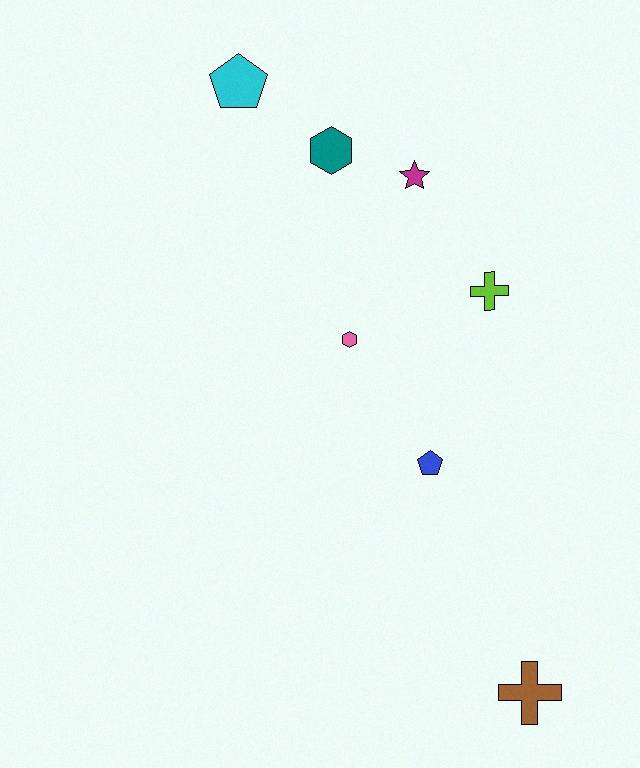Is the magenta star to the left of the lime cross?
Yes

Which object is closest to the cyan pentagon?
The teal hexagon is closest to the cyan pentagon.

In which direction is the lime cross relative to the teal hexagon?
The lime cross is to the right of the teal hexagon.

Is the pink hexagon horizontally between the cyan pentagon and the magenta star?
Yes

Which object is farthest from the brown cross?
The cyan pentagon is farthest from the brown cross.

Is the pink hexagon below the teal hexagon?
Yes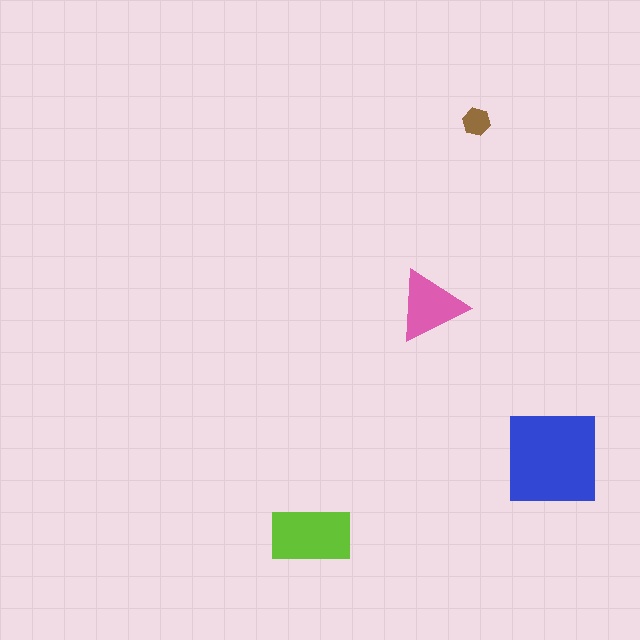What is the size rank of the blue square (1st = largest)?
1st.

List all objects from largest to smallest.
The blue square, the lime rectangle, the pink triangle, the brown hexagon.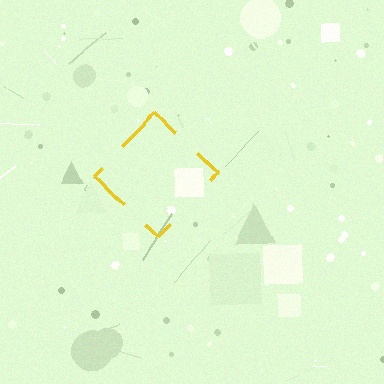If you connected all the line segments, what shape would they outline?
They would outline a diamond.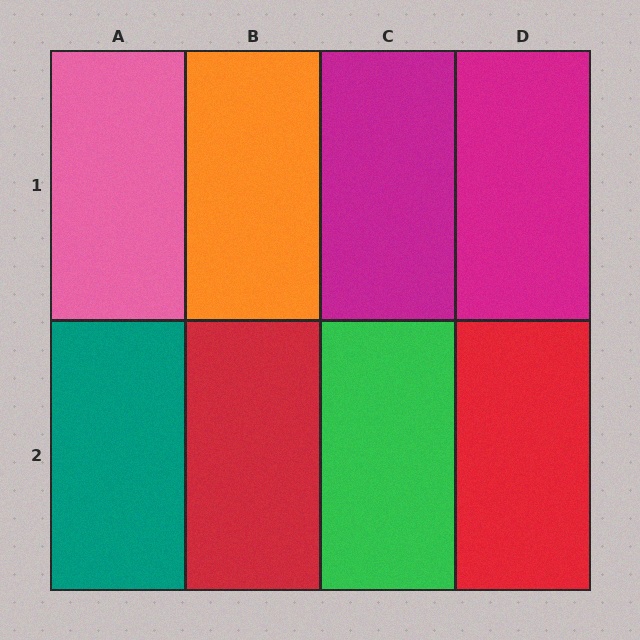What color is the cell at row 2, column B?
Red.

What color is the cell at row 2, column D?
Red.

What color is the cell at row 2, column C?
Green.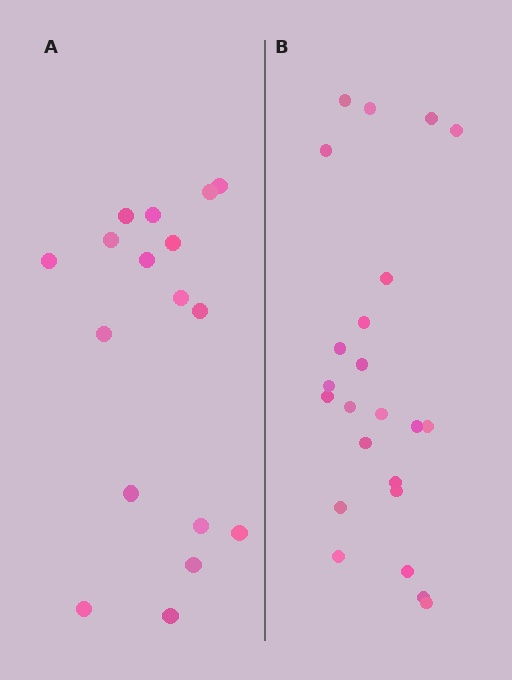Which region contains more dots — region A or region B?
Region B (the right region) has more dots.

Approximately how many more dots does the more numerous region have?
Region B has about 6 more dots than region A.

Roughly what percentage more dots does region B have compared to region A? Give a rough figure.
About 35% more.